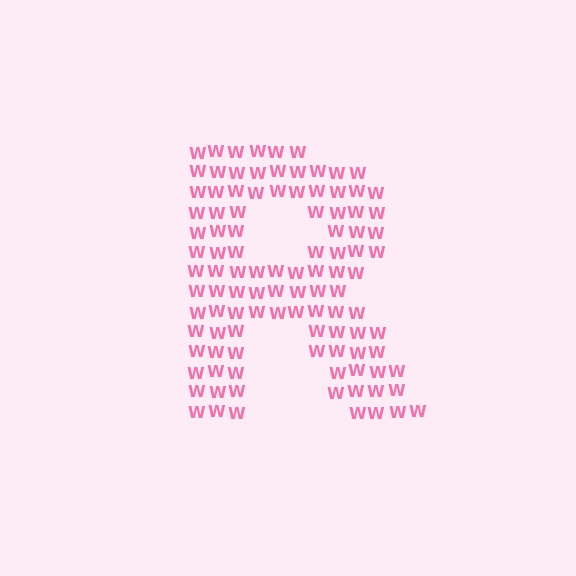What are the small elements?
The small elements are letter W's.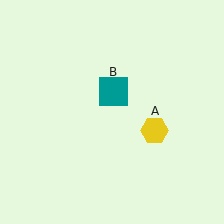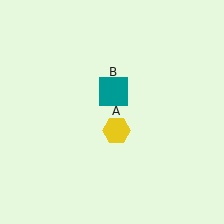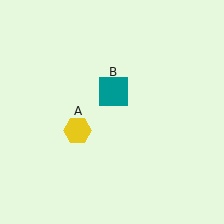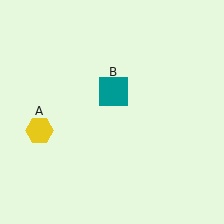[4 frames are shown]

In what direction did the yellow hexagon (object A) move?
The yellow hexagon (object A) moved left.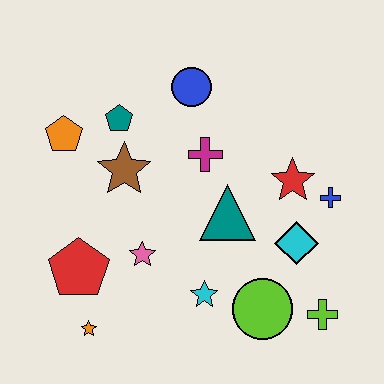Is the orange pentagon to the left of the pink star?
Yes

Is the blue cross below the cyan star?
No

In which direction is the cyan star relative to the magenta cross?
The cyan star is below the magenta cross.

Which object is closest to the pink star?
The red pentagon is closest to the pink star.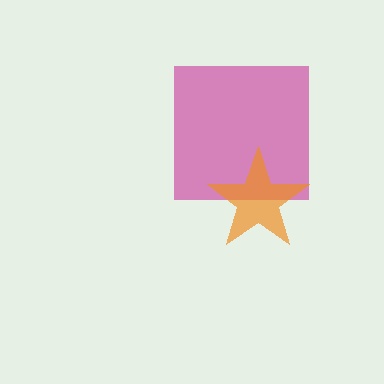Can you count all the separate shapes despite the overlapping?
Yes, there are 2 separate shapes.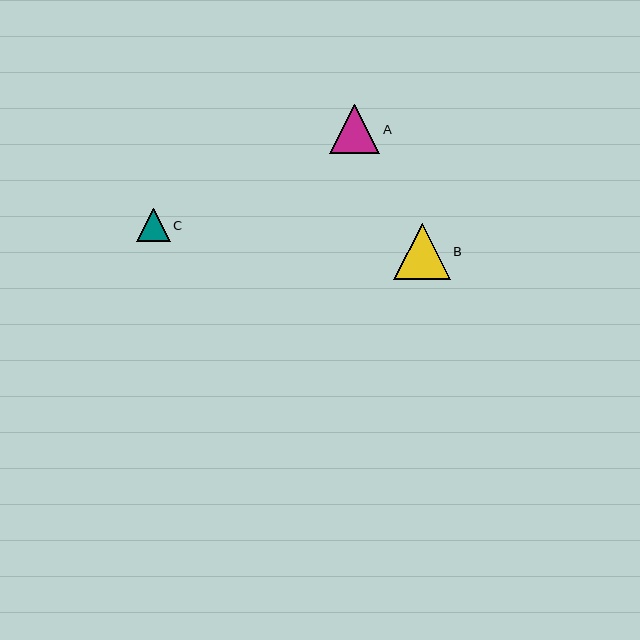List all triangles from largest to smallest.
From largest to smallest: B, A, C.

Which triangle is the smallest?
Triangle C is the smallest with a size of approximately 34 pixels.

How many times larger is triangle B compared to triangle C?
Triangle B is approximately 1.7 times the size of triangle C.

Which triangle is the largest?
Triangle B is the largest with a size of approximately 56 pixels.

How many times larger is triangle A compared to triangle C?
Triangle A is approximately 1.5 times the size of triangle C.